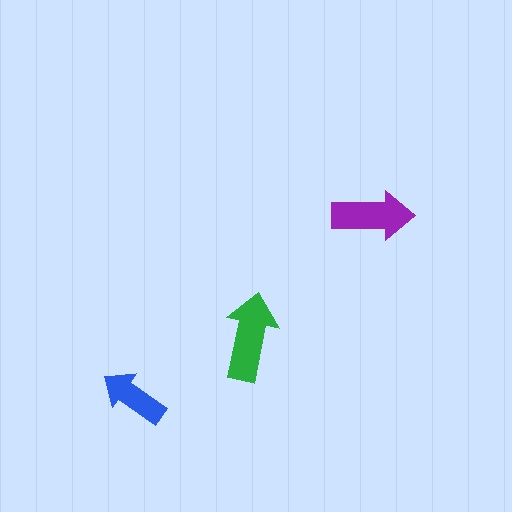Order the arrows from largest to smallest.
the green one, the purple one, the blue one.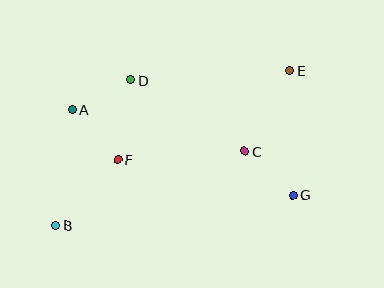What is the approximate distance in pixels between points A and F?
The distance between A and F is approximately 68 pixels.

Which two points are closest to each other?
Points A and D are closest to each other.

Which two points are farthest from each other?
Points B and E are farthest from each other.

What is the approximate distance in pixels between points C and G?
The distance between C and G is approximately 65 pixels.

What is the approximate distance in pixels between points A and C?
The distance between A and C is approximately 177 pixels.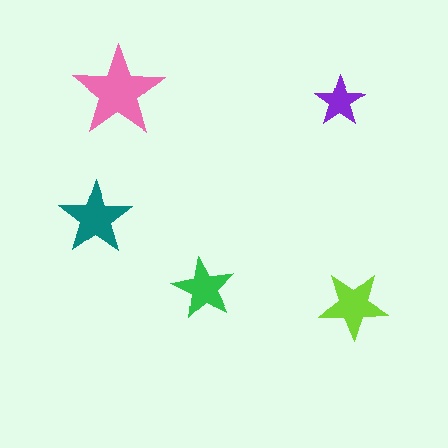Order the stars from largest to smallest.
the pink one, the teal one, the lime one, the green one, the purple one.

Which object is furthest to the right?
The lime star is rightmost.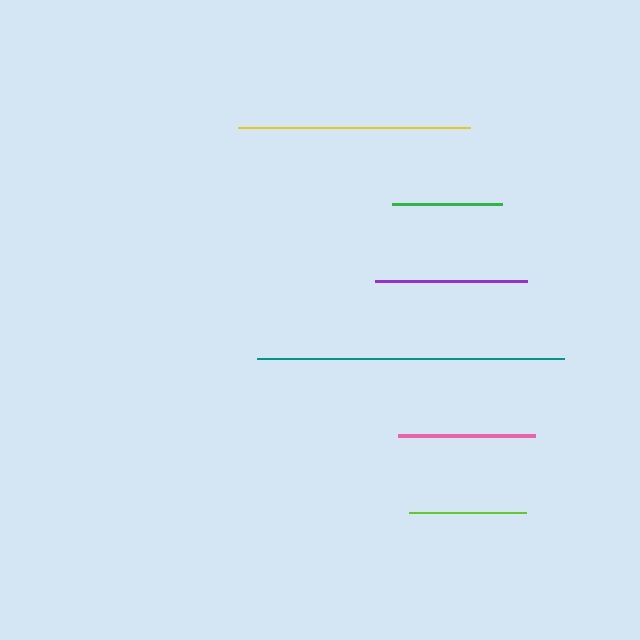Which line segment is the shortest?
The green line is the shortest at approximately 110 pixels.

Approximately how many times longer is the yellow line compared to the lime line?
The yellow line is approximately 2.0 times the length of the lime line.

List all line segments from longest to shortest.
From longest to shortest: teal, yellow, purple, pink, lime, green.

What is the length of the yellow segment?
The yellow segment is approximately 231 pixels long.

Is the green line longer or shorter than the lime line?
The lime line is longer than the green line.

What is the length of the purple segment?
The purple segment is approximately 152 pixels long.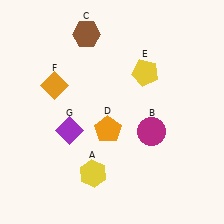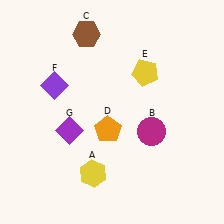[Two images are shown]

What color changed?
The diamond (F) changed from orange in Image 1 to purple in Image 2.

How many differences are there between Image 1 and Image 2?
There is 1 difference between the two images.